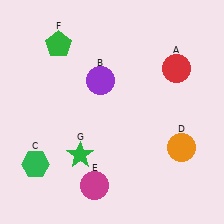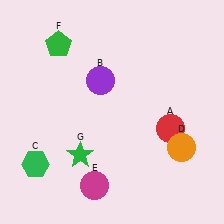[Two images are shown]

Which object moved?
The red circle (A) moved down.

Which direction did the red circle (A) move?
The red circle (A) moved down.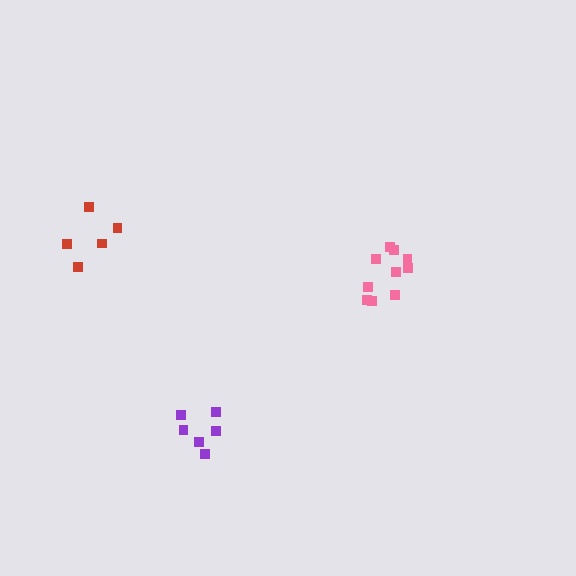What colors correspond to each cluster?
The clusters are colored: pink, red, purple.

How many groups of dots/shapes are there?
There are 3 groups.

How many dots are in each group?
Group 1: 10 dots, Group 2: 5 dots, Group 3: 6 dots (21 total).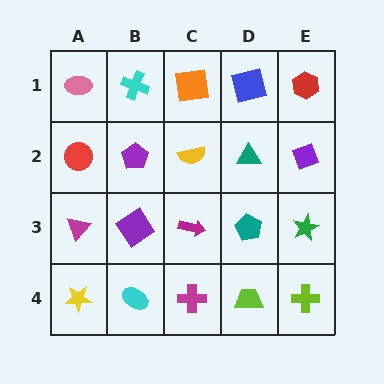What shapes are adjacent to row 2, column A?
A pink ellipse (row 1, column A), a magenta triangle (row 3, column A), a purple pentagon (row 2, column B).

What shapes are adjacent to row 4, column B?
A purple diamond (row 3, column B), a yellow star (row 4, column A), a magenta cross (row 4, column C).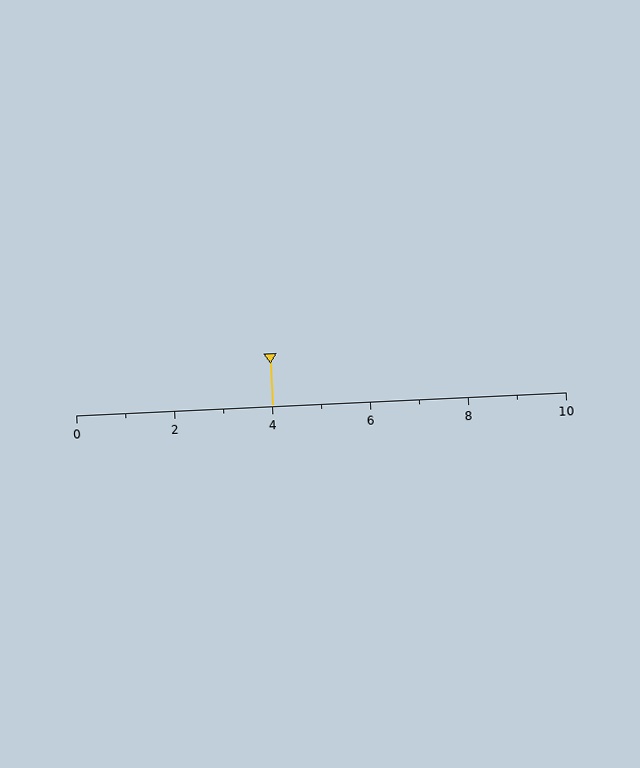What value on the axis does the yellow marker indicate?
The marker indicates approximately 4.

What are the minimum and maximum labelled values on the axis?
The axis runs from 0 to 10.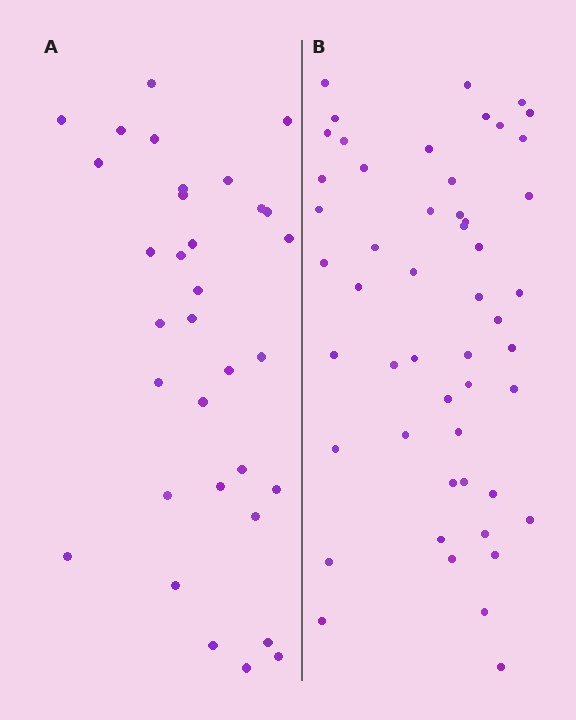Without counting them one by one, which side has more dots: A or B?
Region B (the right region) has more dots.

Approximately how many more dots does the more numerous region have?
Region B has approximately 20 more dots than region A.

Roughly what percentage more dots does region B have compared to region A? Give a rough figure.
About 55% more.